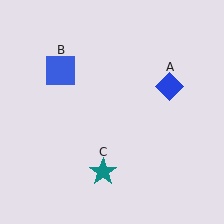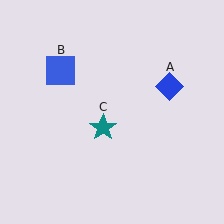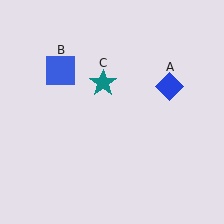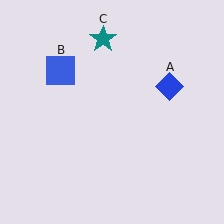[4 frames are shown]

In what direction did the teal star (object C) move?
The teal star (object C) moved up.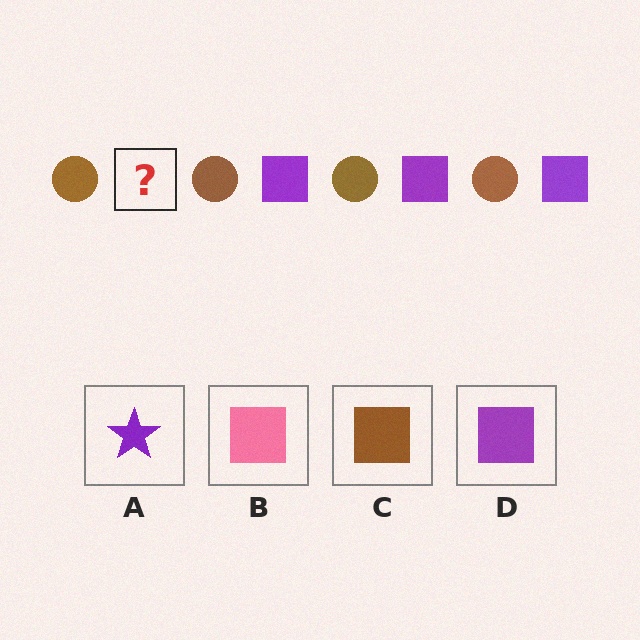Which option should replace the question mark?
Option D.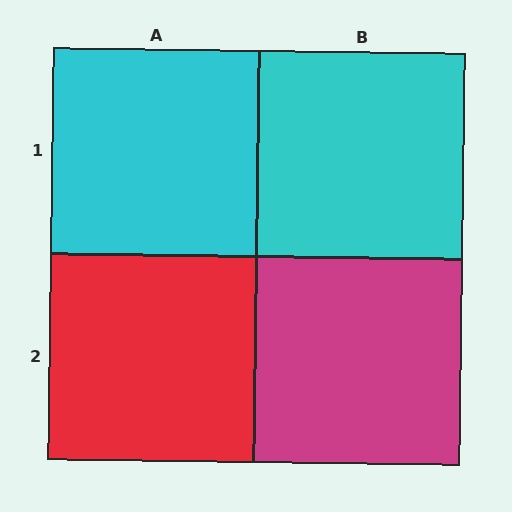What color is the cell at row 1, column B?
Cyan.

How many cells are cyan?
2 cells are cyan.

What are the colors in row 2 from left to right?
Red, magenta.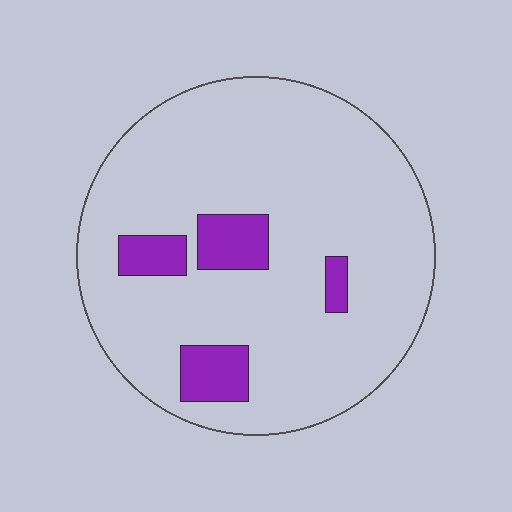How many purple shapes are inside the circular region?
4.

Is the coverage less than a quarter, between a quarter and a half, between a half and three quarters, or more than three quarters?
Less than a quarter.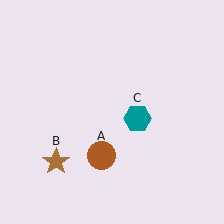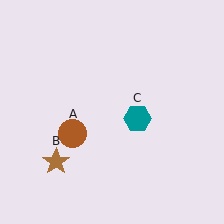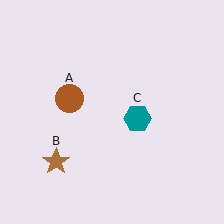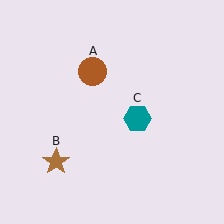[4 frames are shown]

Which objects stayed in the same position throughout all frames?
Brown star (object B) and teal hexagon (object C) remained stationary.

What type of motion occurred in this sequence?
The brown circle (object A) rotated clockwise around the center of the scene.